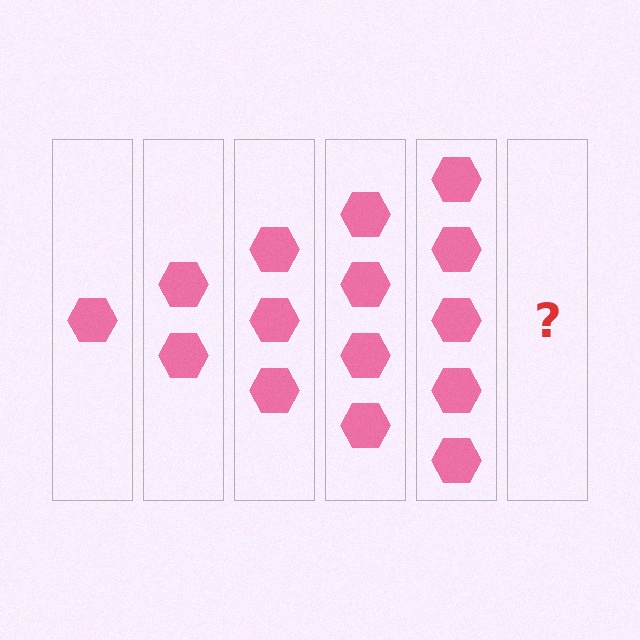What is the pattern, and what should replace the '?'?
The pattern is that each step adds one more hexagon. The '?' should be 6 hexagons.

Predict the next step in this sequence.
The next step is 6 hexagons.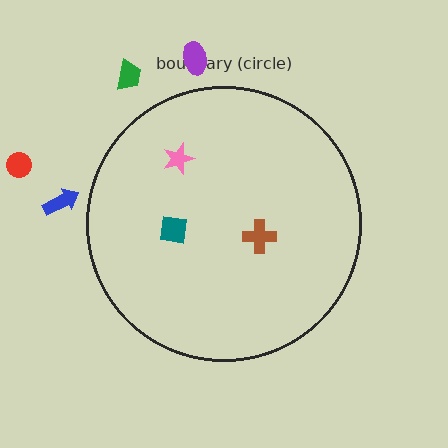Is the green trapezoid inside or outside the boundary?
Outside.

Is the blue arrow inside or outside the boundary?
Outside.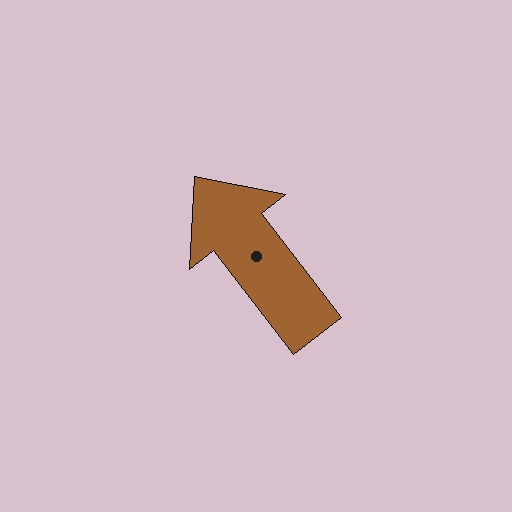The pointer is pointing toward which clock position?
Roughly 11 o'clock.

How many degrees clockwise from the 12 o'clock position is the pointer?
Approximately 322 degrees.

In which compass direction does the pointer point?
Northwest.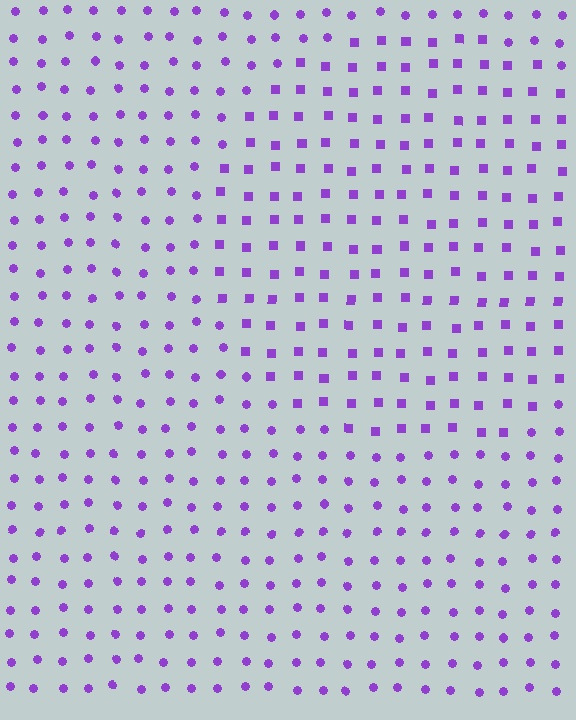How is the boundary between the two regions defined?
The boundary is defined by a change in element shape: squares inside vs. circles outside. All elements share the same color and spacing.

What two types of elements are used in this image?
The image uses squares inside the circle region and circles outside it.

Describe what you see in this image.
The image is filled with small purple elements arranged in a uniform grid. A circle-shaped region contains squares, while the surrounding area contains circles. The boundary is defined purely by the change in element shape.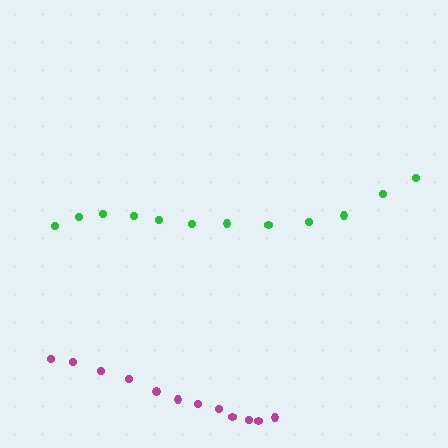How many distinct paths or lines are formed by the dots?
There are 2 distinct paths.